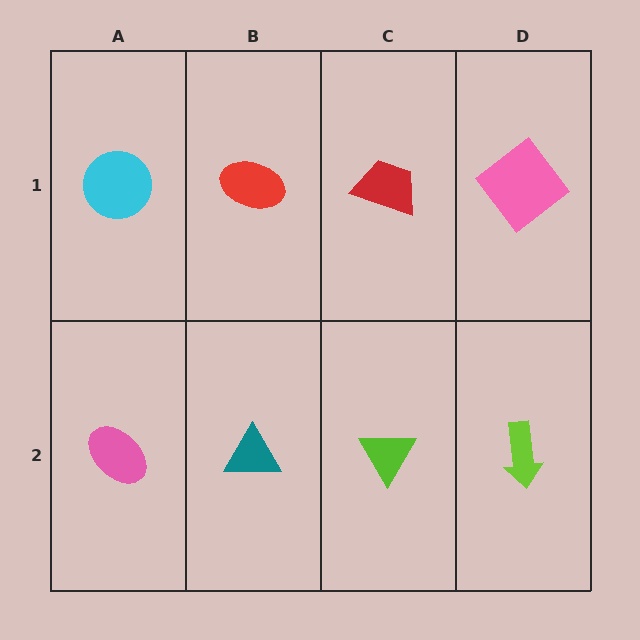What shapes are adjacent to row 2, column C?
A red trapezoid (row 1, column C), a teal triangle (row 2, column B), a lime arrow (row 2, column D).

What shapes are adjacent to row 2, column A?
A cyan circle (row 1, column A), a teal triangle (row 2, column B).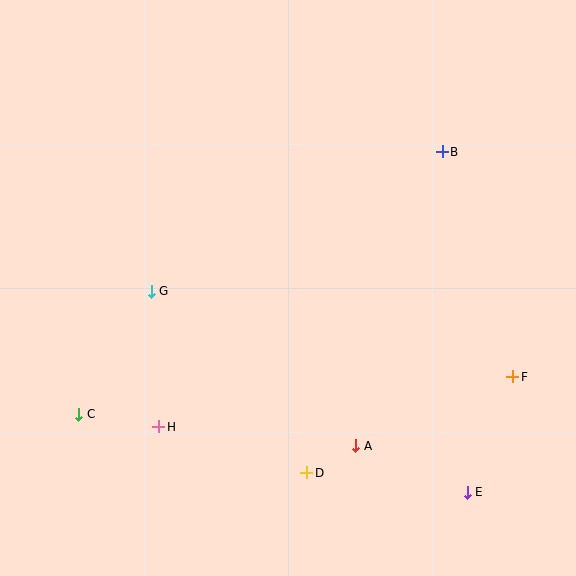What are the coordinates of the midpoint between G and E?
The midpoint between G and E is at (309, 392).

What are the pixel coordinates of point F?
Point F is at (513, 377).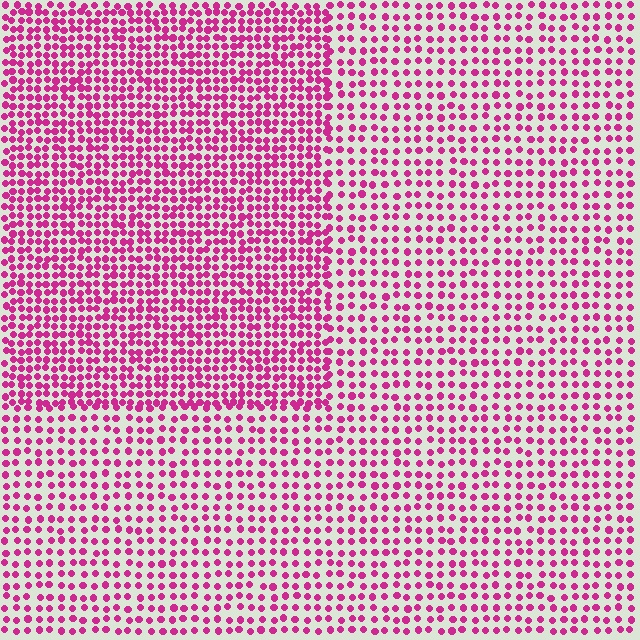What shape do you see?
I see a rectangle.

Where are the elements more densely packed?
The elements are more densely packed inside the rectangle boundary.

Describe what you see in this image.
The image contains small magenta elements arranged at two different densities. A rectangle-shaped region is visible where the elements are more densely packed than the surrounding area.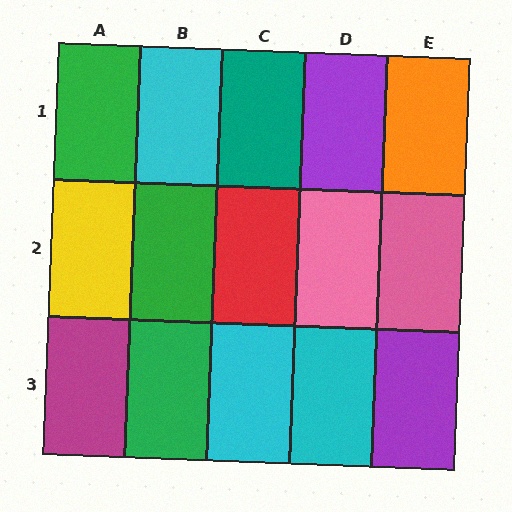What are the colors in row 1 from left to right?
Green, cyan, teal, purple, orange.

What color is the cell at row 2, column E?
Pink.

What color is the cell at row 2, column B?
Green.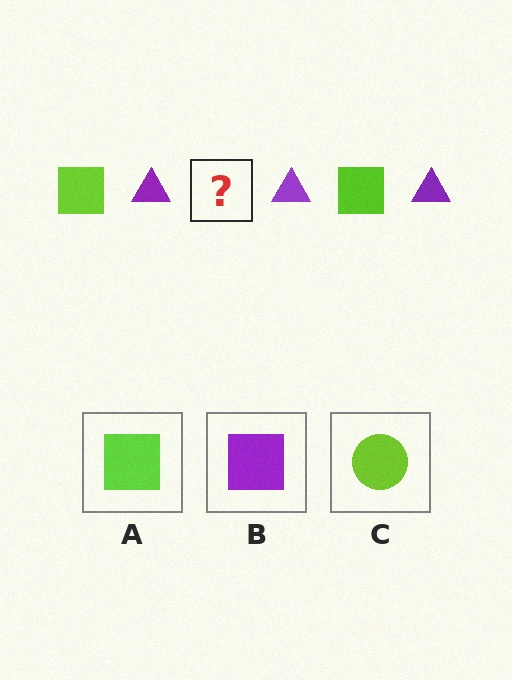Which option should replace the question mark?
Option A.